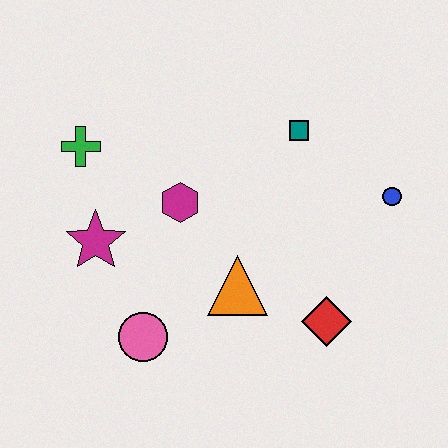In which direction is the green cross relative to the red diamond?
The green cross is to the left of the red diamond.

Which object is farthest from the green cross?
The blue circle is farthest from the green cross.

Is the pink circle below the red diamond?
Yes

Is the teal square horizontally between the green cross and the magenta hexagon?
No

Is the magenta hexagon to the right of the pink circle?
Yes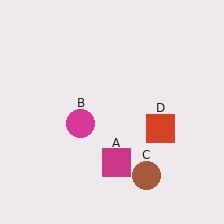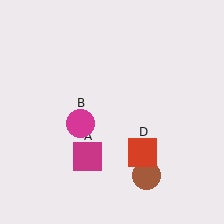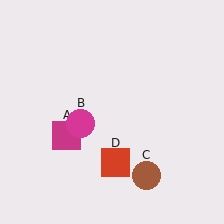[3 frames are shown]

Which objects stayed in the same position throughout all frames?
Magenta circle (object B) and brown circle (object C) remained stationary.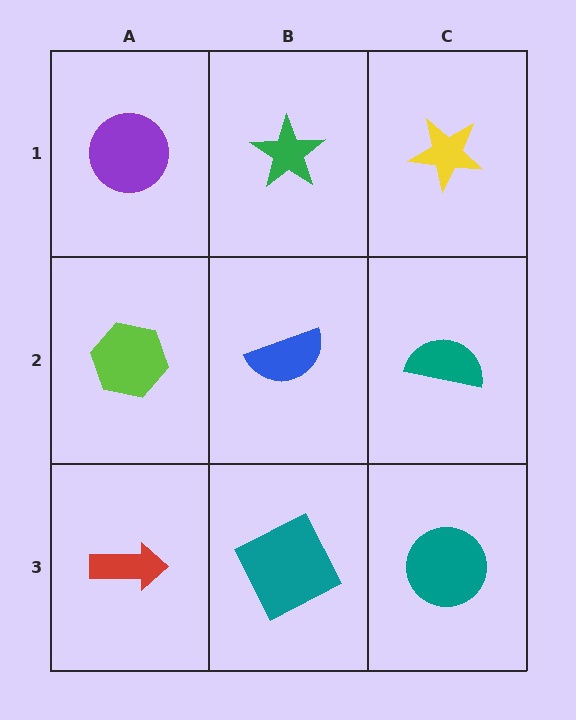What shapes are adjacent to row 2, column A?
A purple circle (row 1, column A), a red arrow (row 3, column A), a blue semicircle (row 2, column B).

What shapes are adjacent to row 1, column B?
A blue semicircle (row 2, column B), a purple circle (row 1, column A), a yellow star (row 1, column C).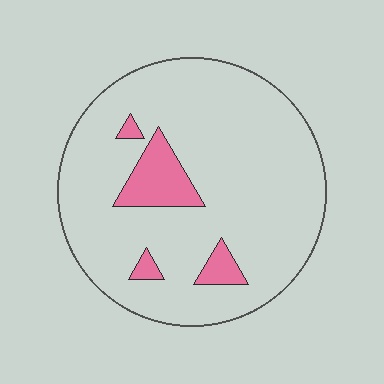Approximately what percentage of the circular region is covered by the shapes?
Approximately 10%.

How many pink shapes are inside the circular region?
4.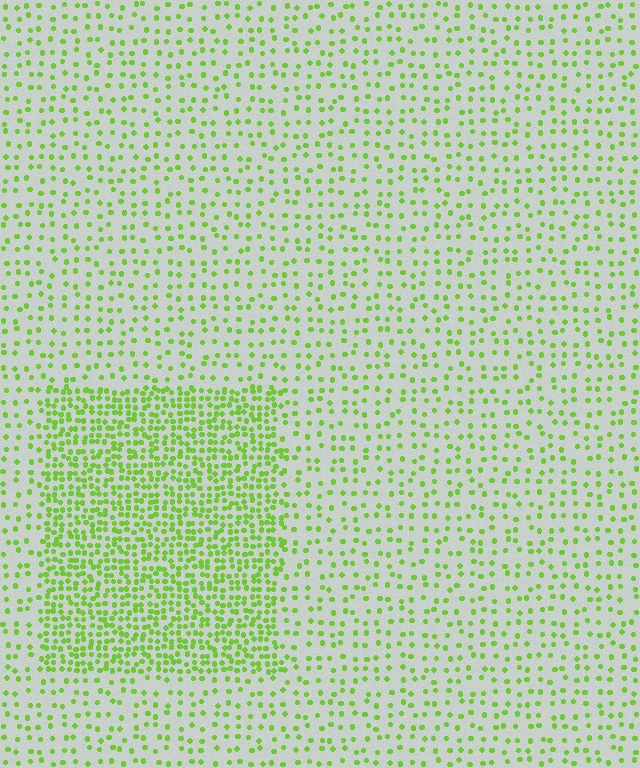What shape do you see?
I see a rectangle.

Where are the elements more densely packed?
The elements are more densely packed inside the rectangle boundary.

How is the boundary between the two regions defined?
The boundary is defined by a change in element density (approximately 2.5x ratio). All elements are the same color, size, and shape.